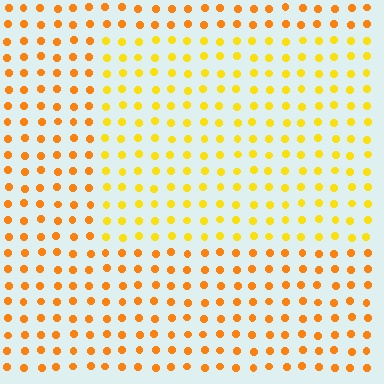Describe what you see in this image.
The image is filled with small orange elements in a uniform arrangement. A rectangle-shaped region is visible where the elements are tinted to a slightly different hue, forming a subtle color boundary.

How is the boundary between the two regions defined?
The boundary is defined purely by a slight shift in hue (about 24 degrees). Spacing, size, and orientation are identical on both sides.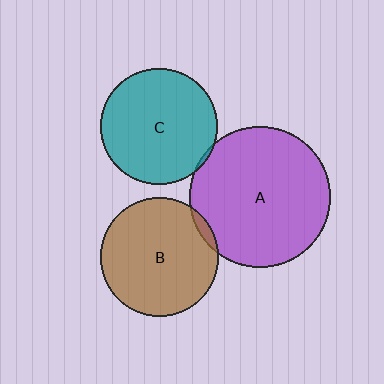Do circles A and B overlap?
Yes.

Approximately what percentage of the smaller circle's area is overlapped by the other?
Approximately 5%.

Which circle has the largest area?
Circle A (purple).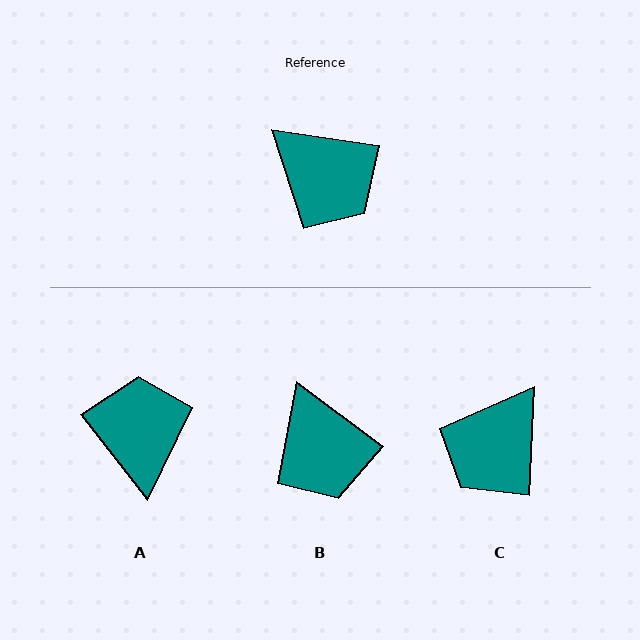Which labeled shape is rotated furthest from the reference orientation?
A, about 137 degrees away.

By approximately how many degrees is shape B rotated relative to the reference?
Approximately 28 degrees clockwise.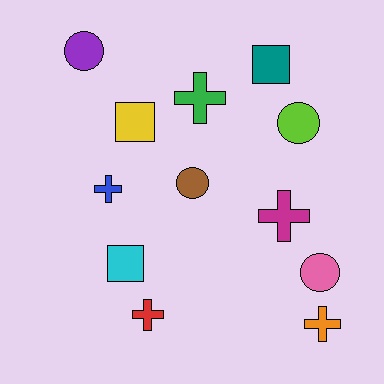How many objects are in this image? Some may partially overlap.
There are 12 objects.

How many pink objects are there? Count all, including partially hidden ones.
There is 1 pink object.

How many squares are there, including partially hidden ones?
There are 3 squares.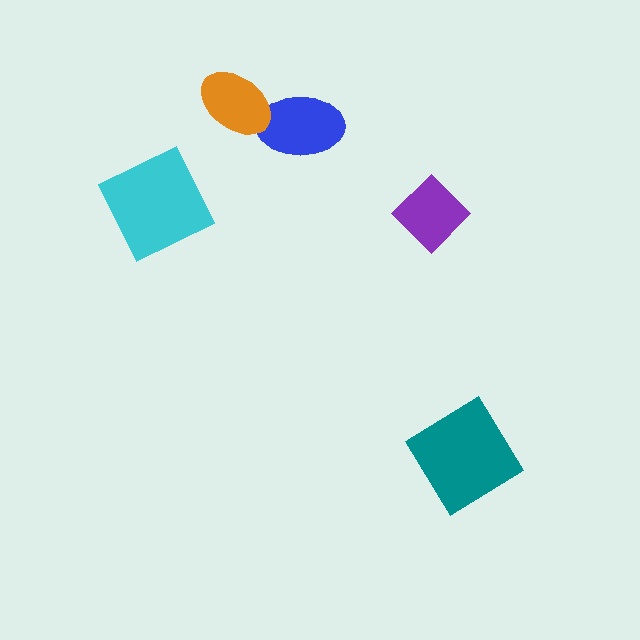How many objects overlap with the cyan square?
0 objects overlap with the cyan square.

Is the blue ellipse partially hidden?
Yes, it is partially covered by another shape.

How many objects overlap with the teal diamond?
0 objects overlap with the teal diamond.